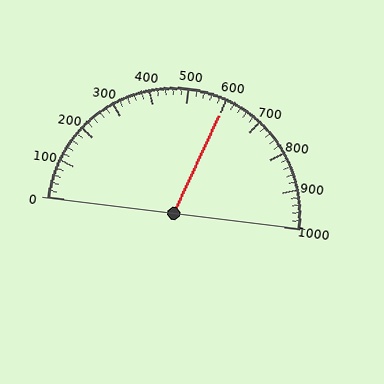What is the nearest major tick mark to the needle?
The nearest major tick mark is 600.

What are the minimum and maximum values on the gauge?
The gauge ranges from 0 to 1000.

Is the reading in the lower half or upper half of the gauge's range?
The reading is in the upper half of the range (0 to 1000).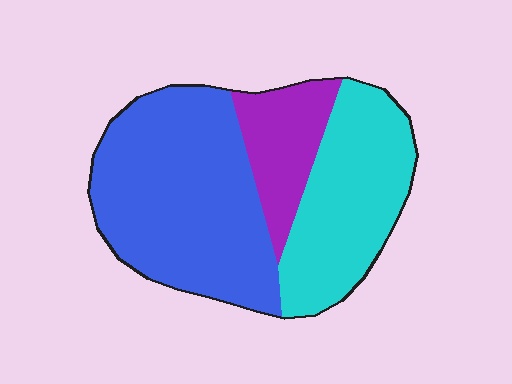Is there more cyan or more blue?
Blue.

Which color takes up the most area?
Blue, at roughly 50%.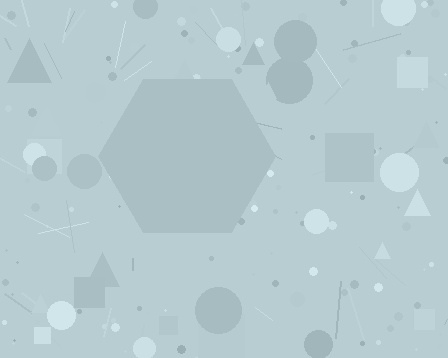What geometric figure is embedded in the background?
A hexagon is embedded in the background.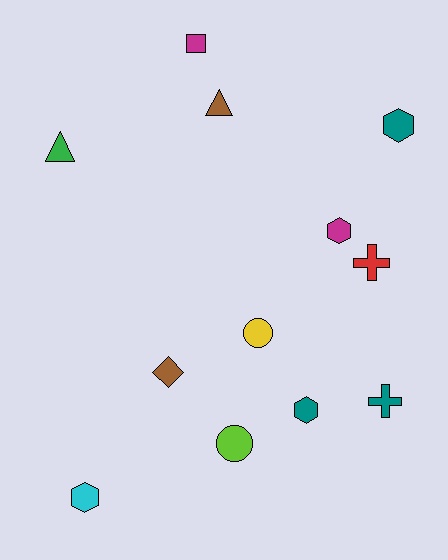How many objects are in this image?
There are 12 objects.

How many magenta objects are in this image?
There are 2 magenta objects.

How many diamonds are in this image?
There is 1 diamond.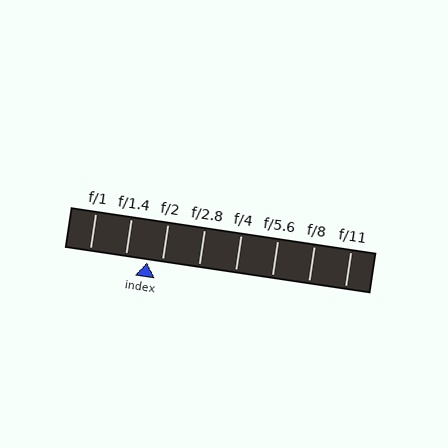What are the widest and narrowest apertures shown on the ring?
The widest aperture shown is f/1 and the narrowest is f/11.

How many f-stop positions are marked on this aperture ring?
There are 8 f-stop positions marked.